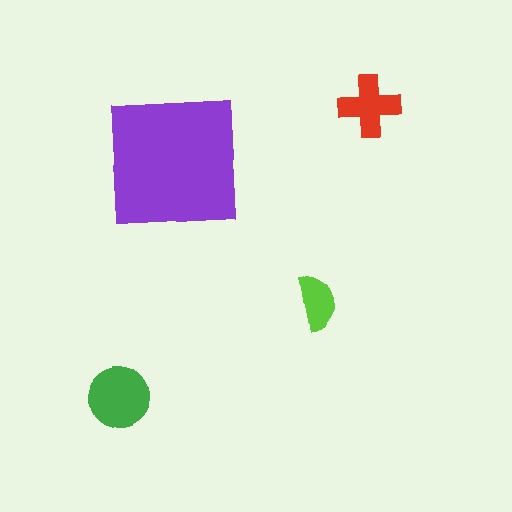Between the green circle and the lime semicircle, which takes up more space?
The green circle.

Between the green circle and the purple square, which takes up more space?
The purple square.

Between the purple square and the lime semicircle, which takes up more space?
The purple square.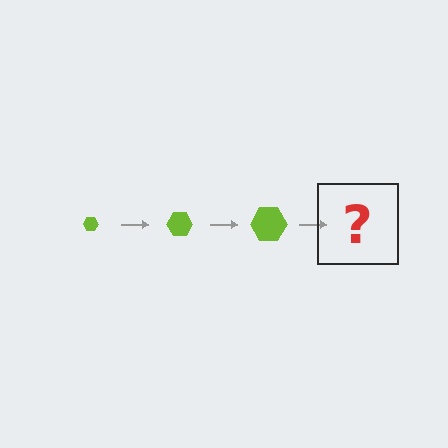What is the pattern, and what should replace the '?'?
The pattern is that the hexagon gets progressively larger each step. The '?' should be a lime hexagon, larger than the previous one.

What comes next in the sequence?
The next element should be a lime hexagon, larger than the previous one.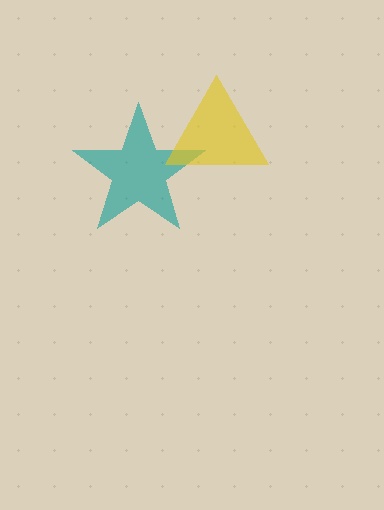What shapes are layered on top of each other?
The layered shapes are: a teal star, a yellow triangle.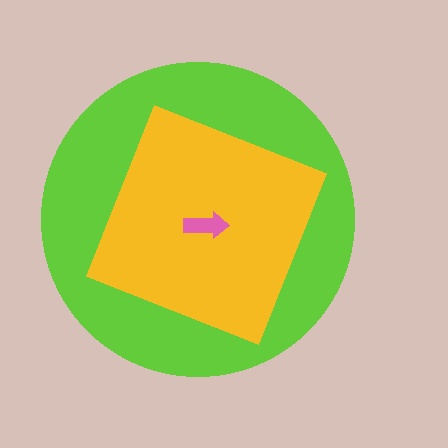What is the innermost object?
The pink arrow.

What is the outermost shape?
The lime circle.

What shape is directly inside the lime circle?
The yellow square.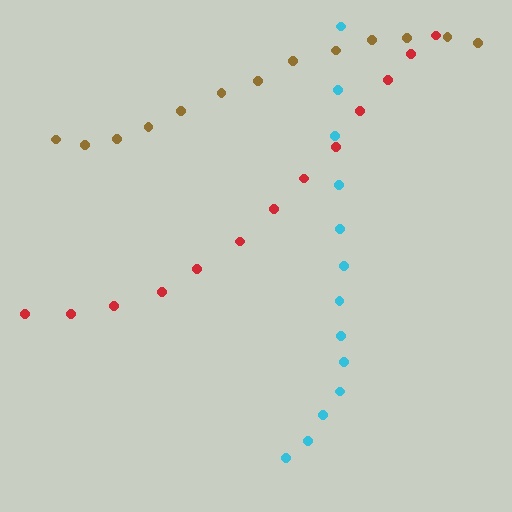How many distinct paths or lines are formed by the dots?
There are 3 distinct paths.